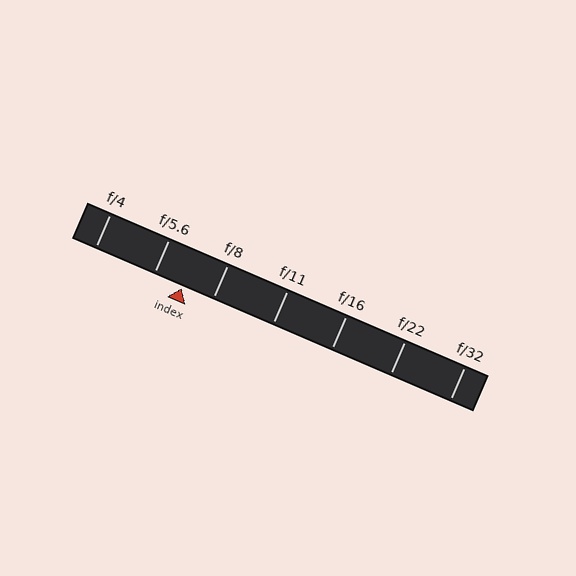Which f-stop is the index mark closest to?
The index mark is closest to f/5.6.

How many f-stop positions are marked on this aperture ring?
There are 7 f-stop positions marked.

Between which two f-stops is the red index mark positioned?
The index mark is between f/5.6 and f/8.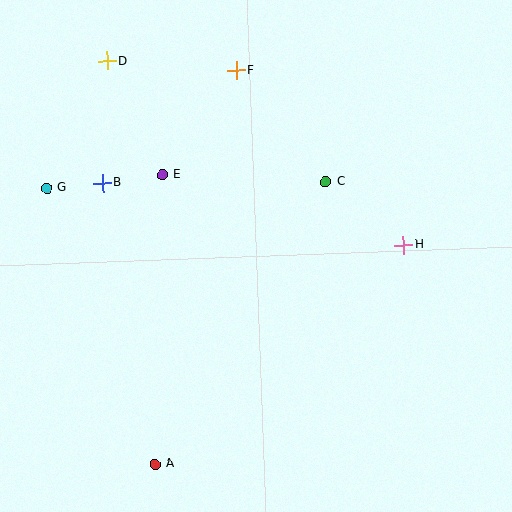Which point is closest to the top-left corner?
Point D is closest to the top-left corner.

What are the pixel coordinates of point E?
Point E is at (162, 175).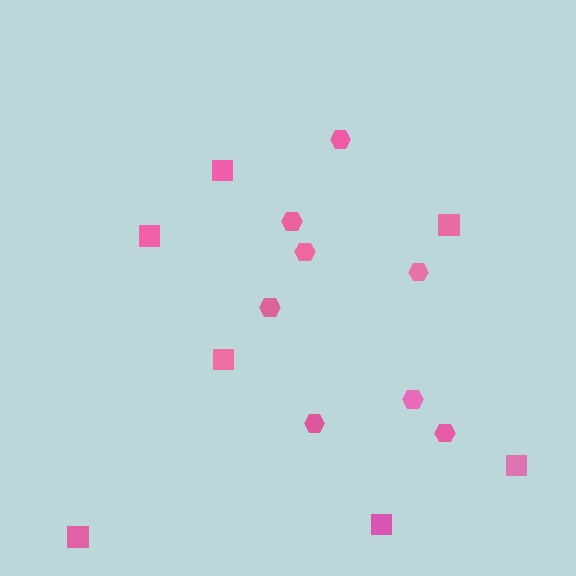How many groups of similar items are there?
There are 2 groups: one group of squares (7) and one group of hexagons (8).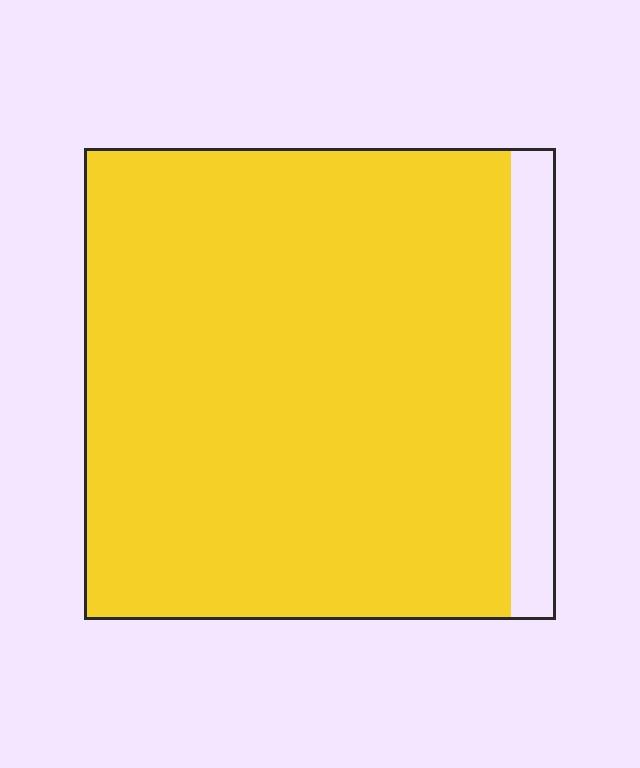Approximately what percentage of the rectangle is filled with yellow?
Approximately 90%.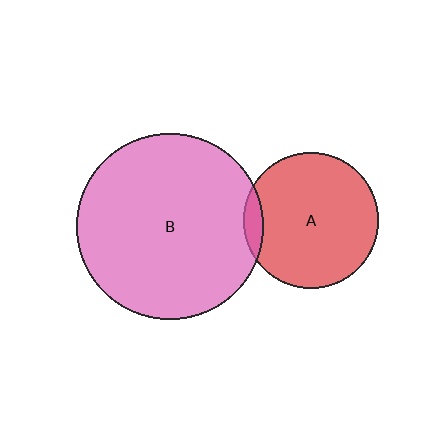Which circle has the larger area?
Circle B (pink).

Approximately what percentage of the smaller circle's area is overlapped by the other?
Approximately 5%.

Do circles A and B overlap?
Yes.